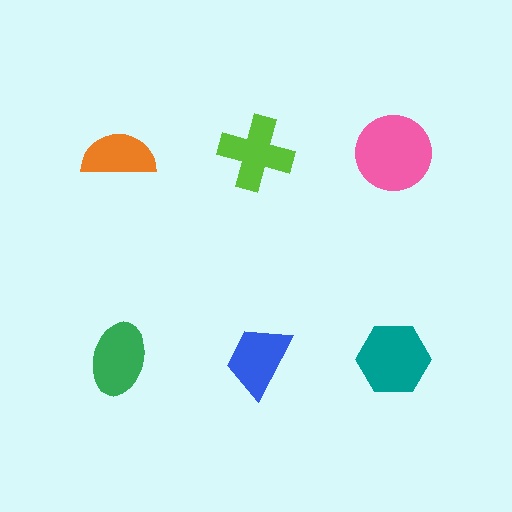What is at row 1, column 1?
An orange semicircle.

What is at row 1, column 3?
A pink circle.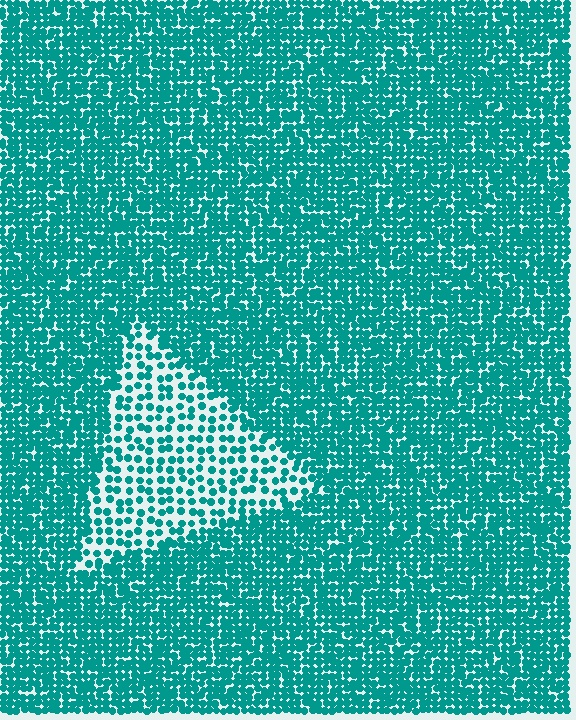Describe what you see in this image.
The image contains small teal elements arranged at two different densities. A triangle-shaped region is visible where the elements are less densely packed than the surrounding area.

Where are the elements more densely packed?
The elements are more densely packed outside the triangle boundary.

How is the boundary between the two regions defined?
The boundary is defined by a change in element density (approximately 2.3x ratio). All elements are the same color, size, and shape.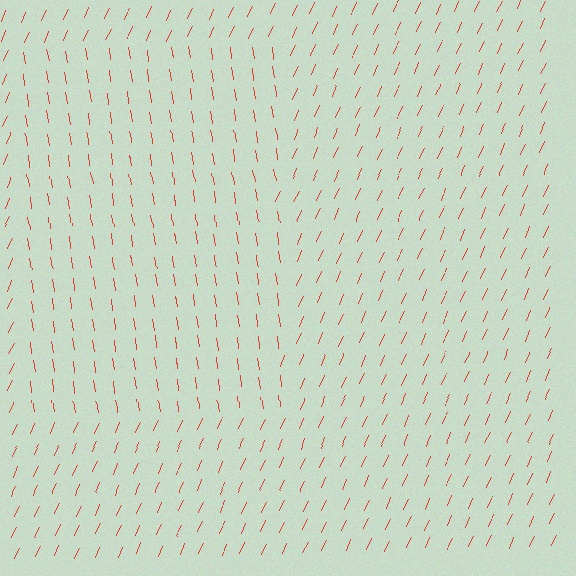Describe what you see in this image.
The image is filled with small red line segments. A rectangle region in the image has lines oriented differently from the surrounding lines, creating a visible texture boundary.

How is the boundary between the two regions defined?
The boundary is defined purely by a change in line orientation (approximately 33 degrees difference). All lines are the same color and thickness.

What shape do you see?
I see a rectangle.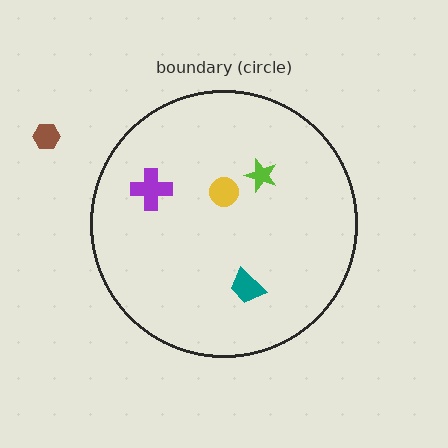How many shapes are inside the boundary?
4 inside, 1 outside.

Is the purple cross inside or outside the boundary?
Inside.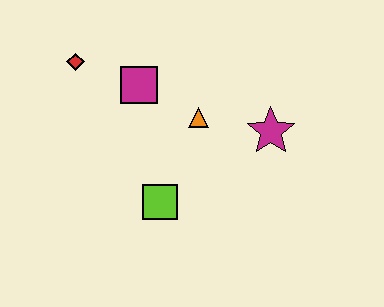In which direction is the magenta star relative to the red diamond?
The magenta star is to the right of the red diamond.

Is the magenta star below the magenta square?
Yes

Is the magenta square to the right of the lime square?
No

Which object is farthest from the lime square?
The red diamond is farthest from the lime square.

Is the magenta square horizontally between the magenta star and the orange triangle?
No